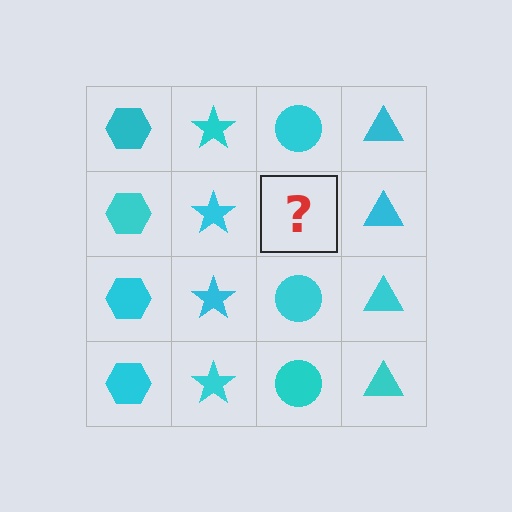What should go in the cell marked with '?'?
The missing cell should contain a cyan circle.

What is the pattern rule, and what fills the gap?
The rule is that each column has a consistent shape. The gap should be filled with a cyan circle.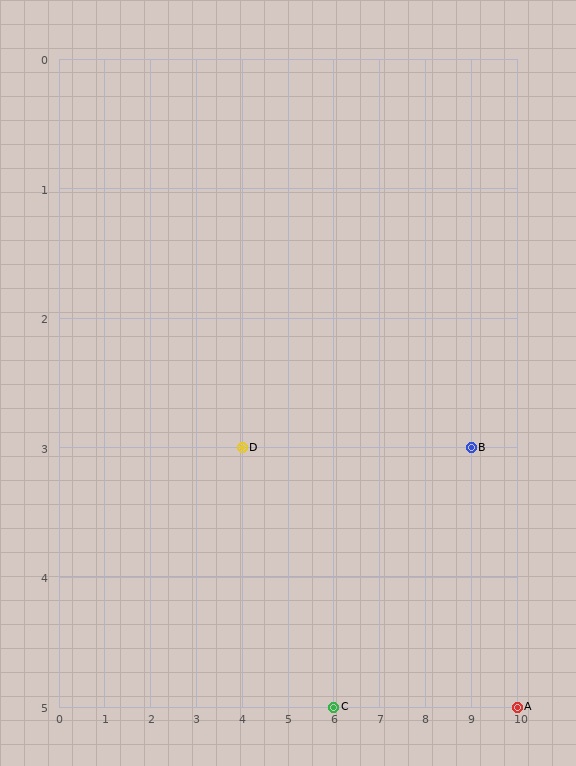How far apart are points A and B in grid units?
Points A and B are 1 column and 2 rows apart (about 2.2 grid units diagonally).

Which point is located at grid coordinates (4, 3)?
Point D is at (4, 3).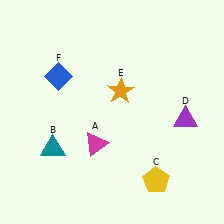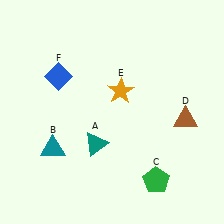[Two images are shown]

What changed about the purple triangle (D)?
In Image 1, D is purple. In Image 2, it changed to brown.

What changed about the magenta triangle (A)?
In Image 1, A is magenta. In Image 2, it changed to teal.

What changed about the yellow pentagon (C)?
In Image 1, C is yellow. In Image 2, it changed to green.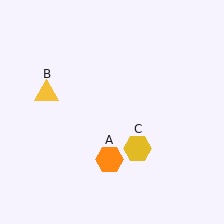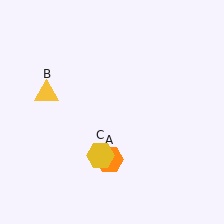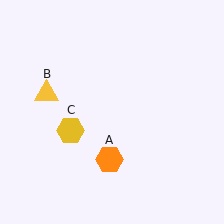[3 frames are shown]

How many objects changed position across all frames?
1 object changed position: yellow hexagon (object C).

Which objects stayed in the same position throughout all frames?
Orange hexagon (object A) and yellow triangle (object B) remained stationary.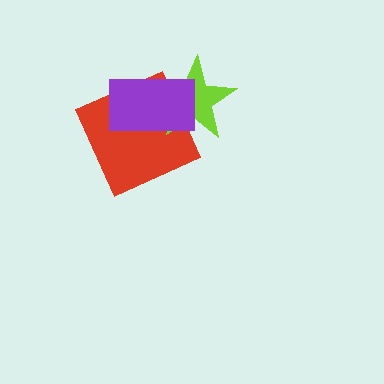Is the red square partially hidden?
Yes, it is partially covered by another shape.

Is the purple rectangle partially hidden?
No, no other shape covers it.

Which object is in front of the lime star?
The purple rectangle is in front of the lime star.